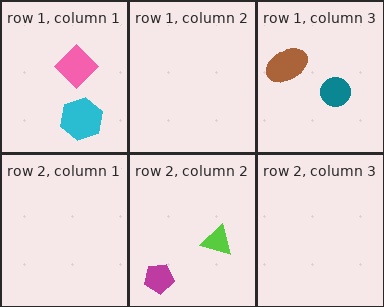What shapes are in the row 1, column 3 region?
The teal circle, the brown ellipse.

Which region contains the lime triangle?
The row 2, column 2 region.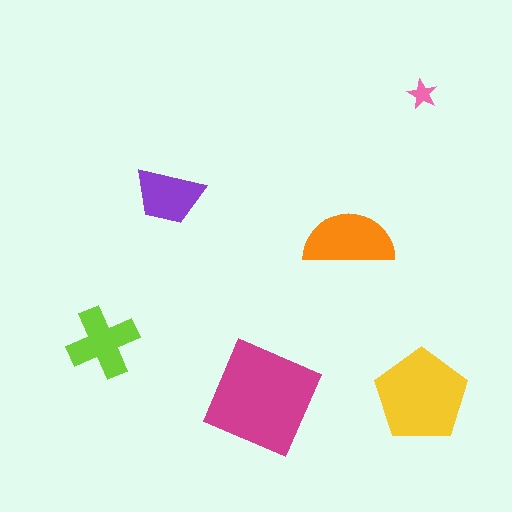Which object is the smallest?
The pink star.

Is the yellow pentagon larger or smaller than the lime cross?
Larger.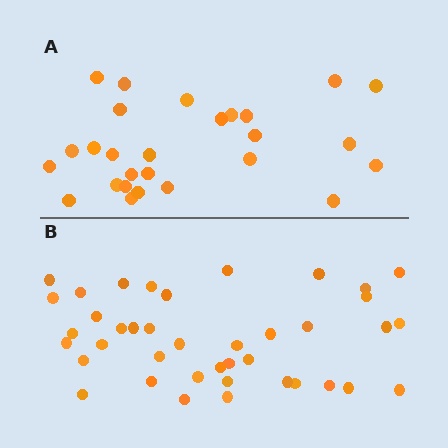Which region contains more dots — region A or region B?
Region B (the bottom region) has more dots.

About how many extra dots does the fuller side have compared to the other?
Region B has approximately 15 more dots than region A.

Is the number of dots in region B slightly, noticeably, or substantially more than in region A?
Region B has substantially more. The ratio is roughly 1.5 to 1.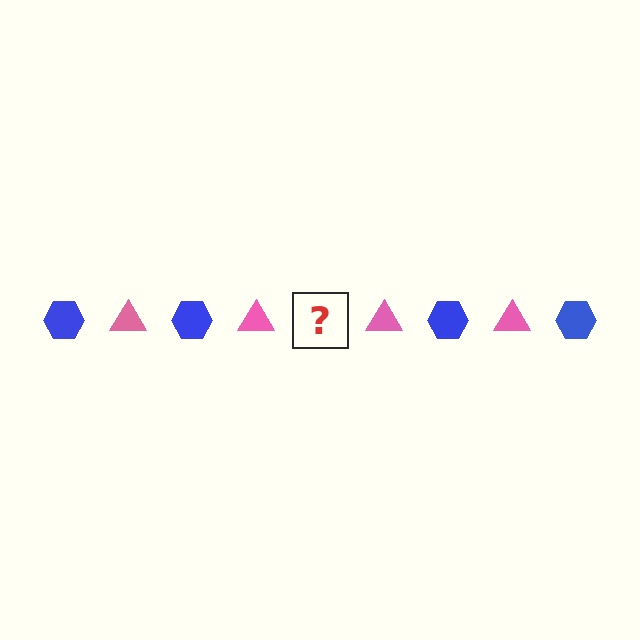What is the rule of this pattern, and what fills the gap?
The rule is that the pattern alternates between blue hexagon and pink triangle. The gap should be filled with a blue hexagon.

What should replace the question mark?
The question mark should be replaced with a blue hexagon.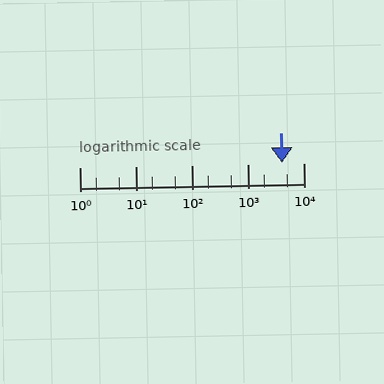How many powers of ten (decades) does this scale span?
The scale spans 4 decades, from 1 to 10000.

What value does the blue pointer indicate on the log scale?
The pointer indicates approximately 4200.